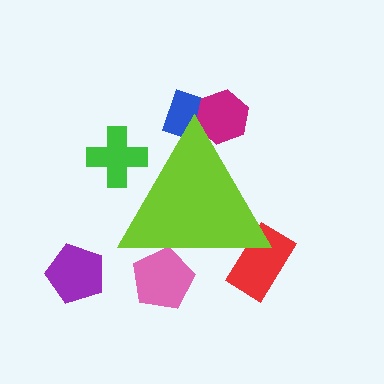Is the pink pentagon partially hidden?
Yes, the pink pentagon is partially hidden behind the lime triangle.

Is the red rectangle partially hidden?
Yes, the red rectangle is partially hidden behind the lime triangle.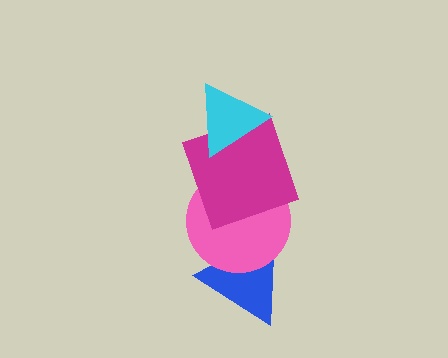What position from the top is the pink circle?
The pink circle is 3rd from the top.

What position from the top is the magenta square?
The magenta square is 2nd from the top.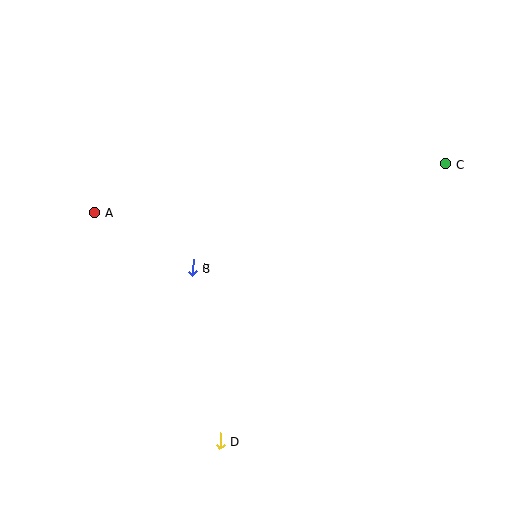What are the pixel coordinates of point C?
Point C is at (445, 164).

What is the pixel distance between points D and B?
The distance between D and B is 176 pixels.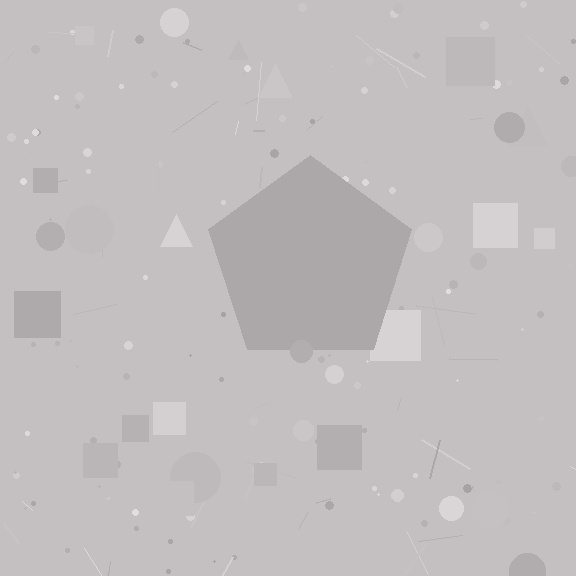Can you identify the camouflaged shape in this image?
The camouflaged shape is a pentagon.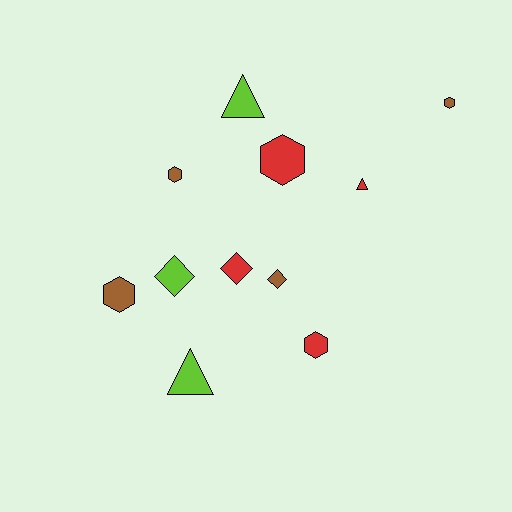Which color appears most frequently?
Red, with 4 objects.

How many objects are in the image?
There are 11 objects.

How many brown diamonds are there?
There is 1 brown diamond.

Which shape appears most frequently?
Hexagon, with 5 objects.